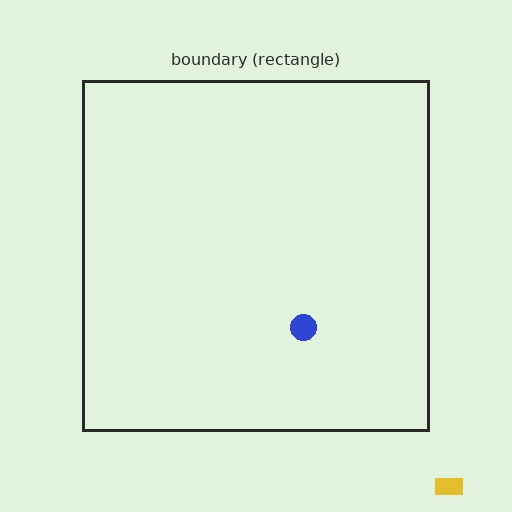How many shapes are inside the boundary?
1 inside, 1 outside.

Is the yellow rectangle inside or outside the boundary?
Outside.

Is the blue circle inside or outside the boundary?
Inside.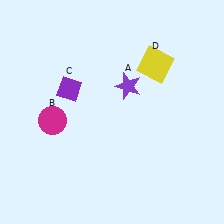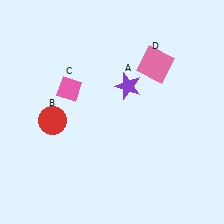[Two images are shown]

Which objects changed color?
B changed from magenta to red. C changed from purple to pink. D changed from yellow to pink.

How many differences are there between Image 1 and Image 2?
There are 3 differences between the two images.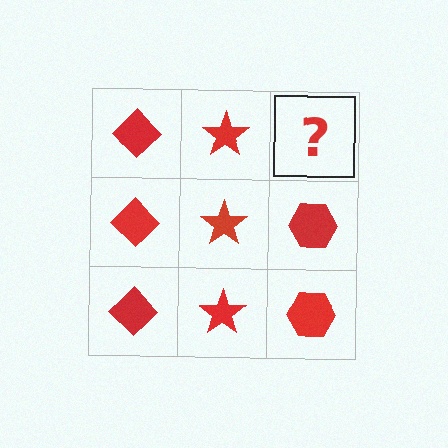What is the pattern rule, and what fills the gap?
The rule is that each column has a consistent shape. The gap should be filled with a red hexagon.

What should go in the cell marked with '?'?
The missing cell should contain a red hexagon.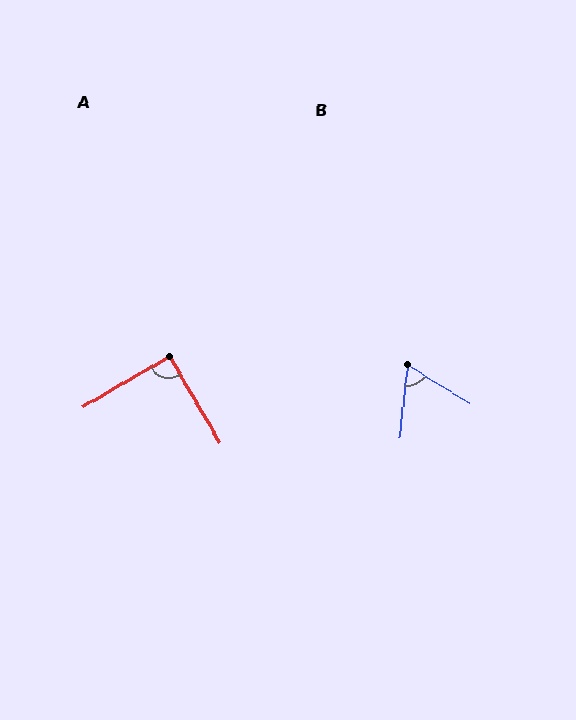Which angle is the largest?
A, at approximately 90 degrees.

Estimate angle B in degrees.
Approximately 65 degrees.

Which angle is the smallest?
B, at approximately 65 degrees.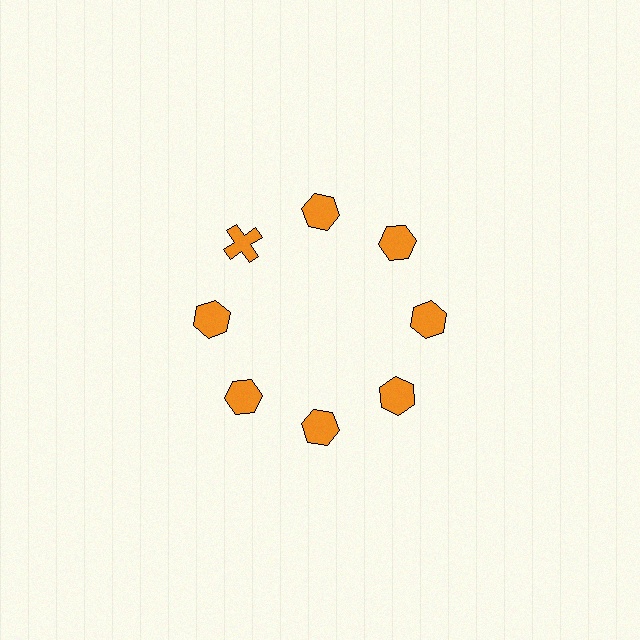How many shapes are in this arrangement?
There are 8 shapes arranged in a ring pattern.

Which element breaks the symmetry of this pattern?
The orange cross at roughly the 10 o'clock position breaks the symmetry. All other shapes are orange hexagons.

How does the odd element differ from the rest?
It has a different shape: cross instead of hexagon.